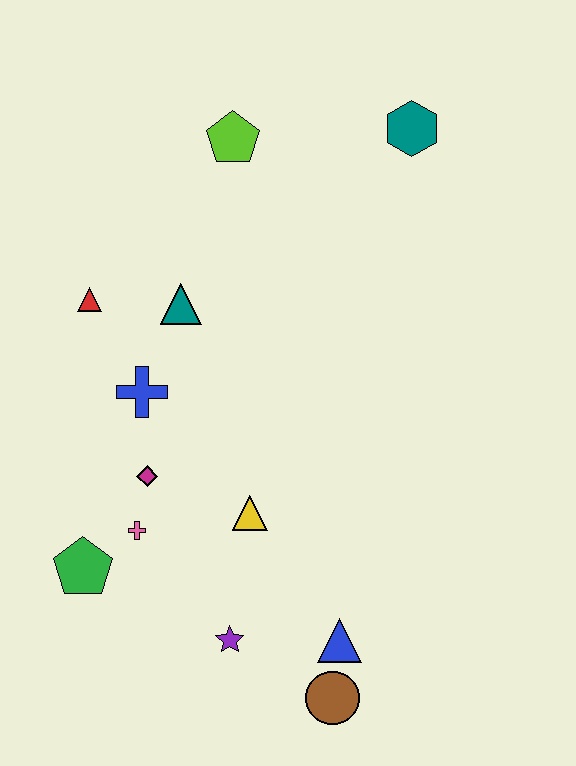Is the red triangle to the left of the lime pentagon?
Yes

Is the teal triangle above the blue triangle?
Yes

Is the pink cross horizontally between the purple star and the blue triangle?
No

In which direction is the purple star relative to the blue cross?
The purple star is below the blue cross.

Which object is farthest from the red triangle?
The brown circle is farthest from the red triangle.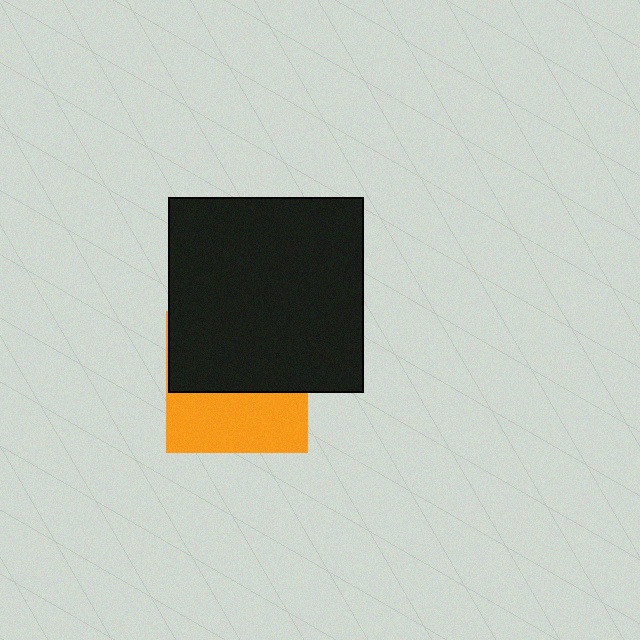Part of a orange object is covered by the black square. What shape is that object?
It is a square.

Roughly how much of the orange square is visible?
A small part of it is visible (roughly 43%).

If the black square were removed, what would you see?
You would see the complete orange square.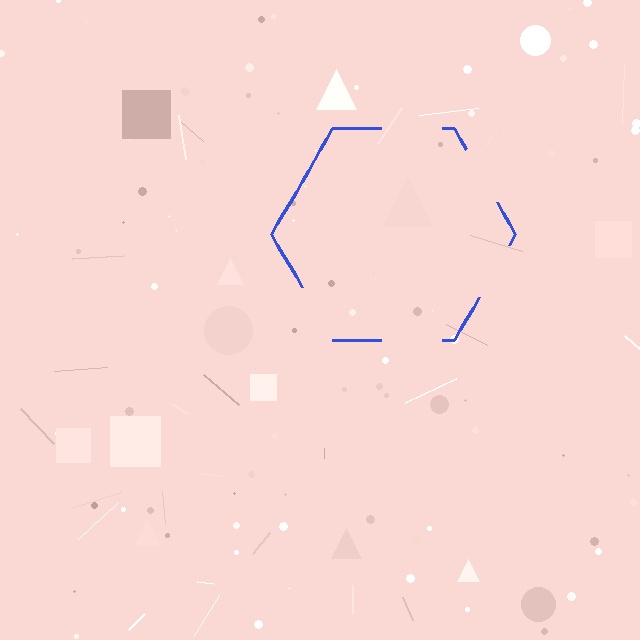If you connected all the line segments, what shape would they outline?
They would outline a hexagon.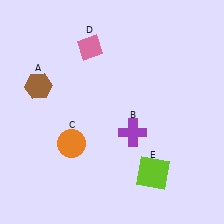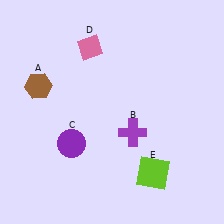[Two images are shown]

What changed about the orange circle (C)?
In Image 1, C is orange. In Image 2, it changed to purple.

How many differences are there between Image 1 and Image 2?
There is 1 difference between the two images.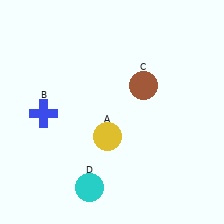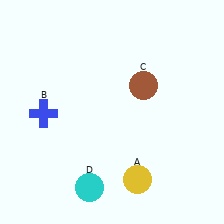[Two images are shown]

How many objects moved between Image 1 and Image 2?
1 object moved between the two images.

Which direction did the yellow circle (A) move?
The yellow circle (A) moved down.